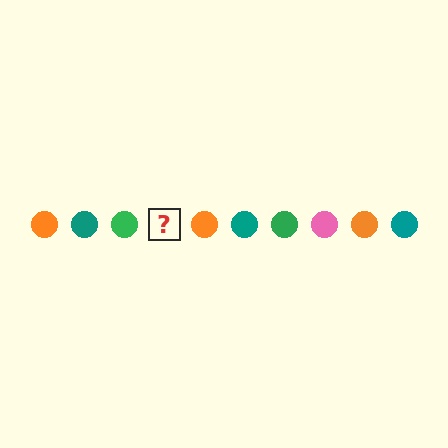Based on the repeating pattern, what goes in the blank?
The blank should be a pink circle.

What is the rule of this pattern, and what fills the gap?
The rule is that the pattern cycles through orange, teal, green, pink circles. The gap should be filled with a pink circle.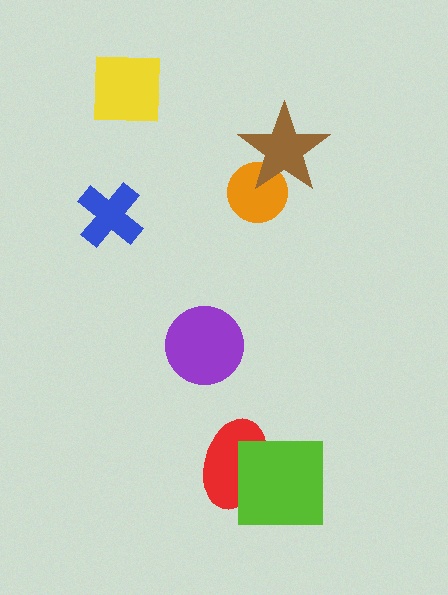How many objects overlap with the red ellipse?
1 object overlaps with the red ellipse.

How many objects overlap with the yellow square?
0 objects overlap with the yellow square.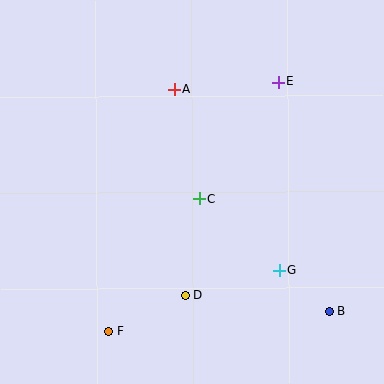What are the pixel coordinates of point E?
Point E is at (279, 82).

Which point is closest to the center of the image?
Point C at (199, 199) is closest to the center.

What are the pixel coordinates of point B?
Point B is at (329, 312).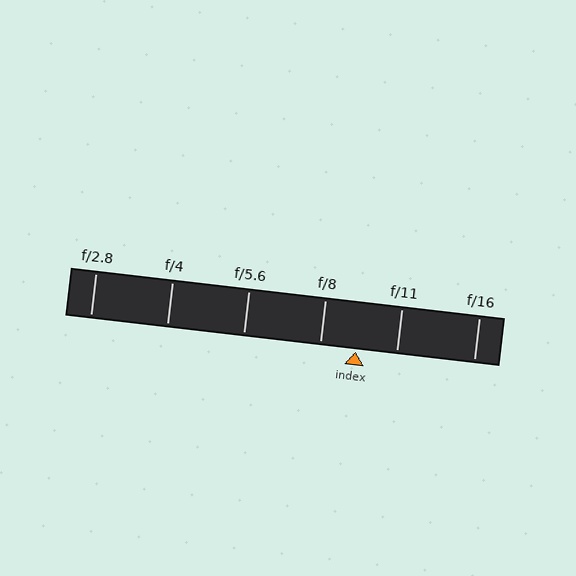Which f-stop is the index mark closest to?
The index mark is closest to f/8.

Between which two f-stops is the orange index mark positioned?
The index mark is between f/8 and f/11.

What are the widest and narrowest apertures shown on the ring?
The widest aperture shown is f/2.8 and the narrowest is f/16.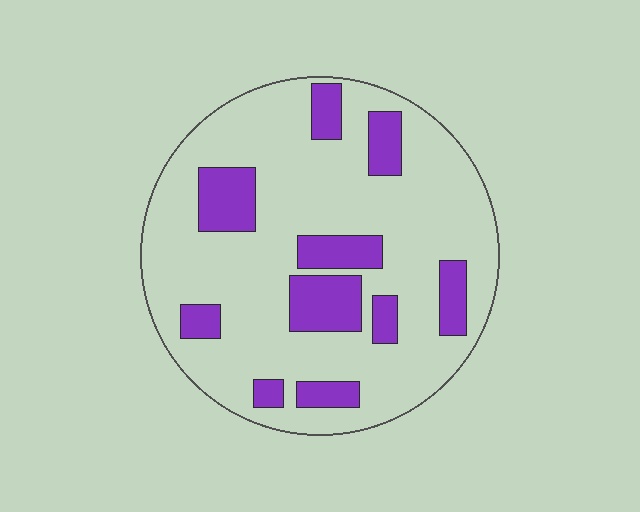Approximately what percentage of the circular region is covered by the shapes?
Approximately 20%.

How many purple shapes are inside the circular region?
10.